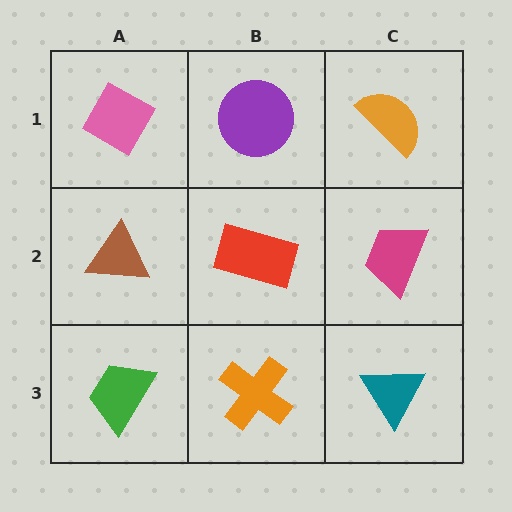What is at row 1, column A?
A pink diamond.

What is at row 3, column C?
A teal triangle.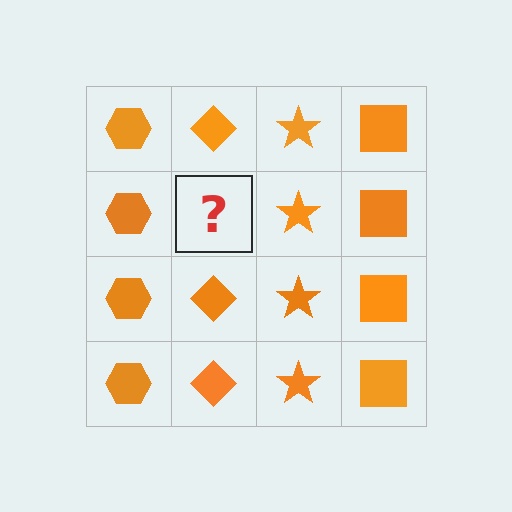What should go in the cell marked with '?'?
The missing cell should contain an orange diamond.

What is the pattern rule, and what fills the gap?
The rule is that each column has a consistent shape. The gap should be filled with an orange diamond.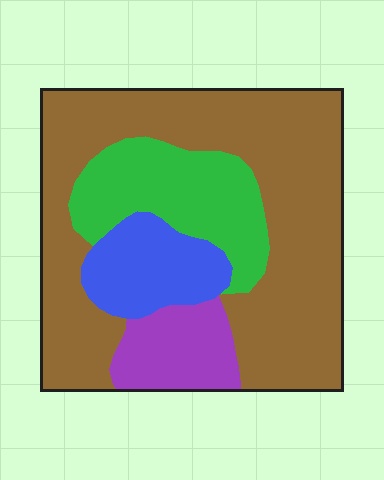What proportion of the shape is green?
Green covers about 20% of the shape.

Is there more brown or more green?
Brown.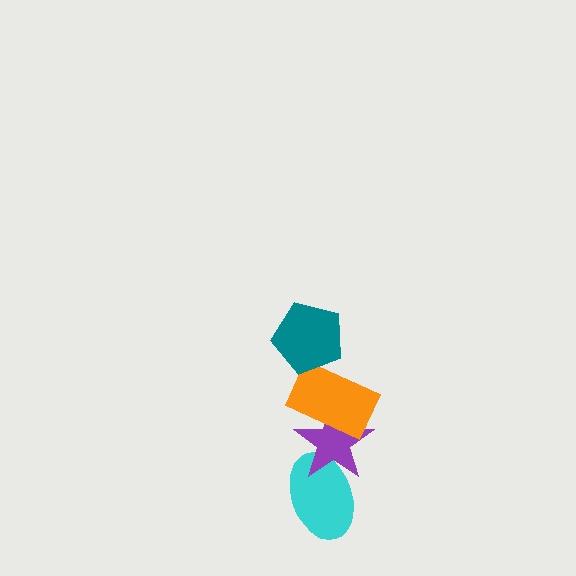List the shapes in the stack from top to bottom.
From top to bottom: the teal pentagon, the orange rectangle, the purple star, the cyan ellipse.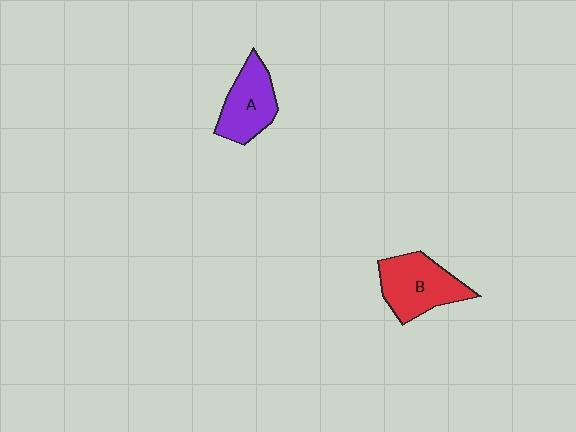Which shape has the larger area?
Shape B (red).